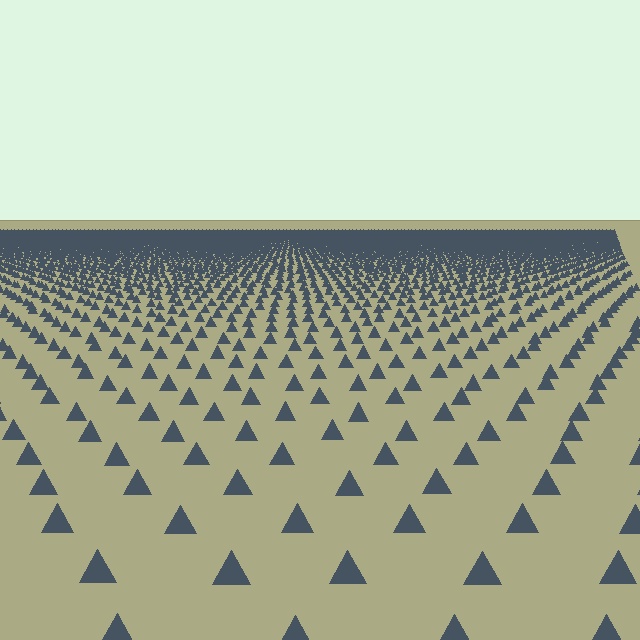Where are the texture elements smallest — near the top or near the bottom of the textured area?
Near the top.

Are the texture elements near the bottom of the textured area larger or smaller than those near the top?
Larger. Near the bottom, elements are closer to the viewer and appear at a bigger on-screen size.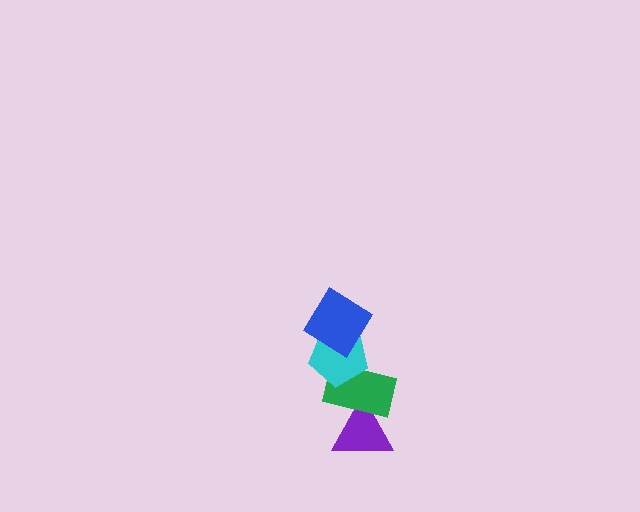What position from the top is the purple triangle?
The purple triangle is 4th from the top.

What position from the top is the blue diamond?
The blue diamond is 1st from the top.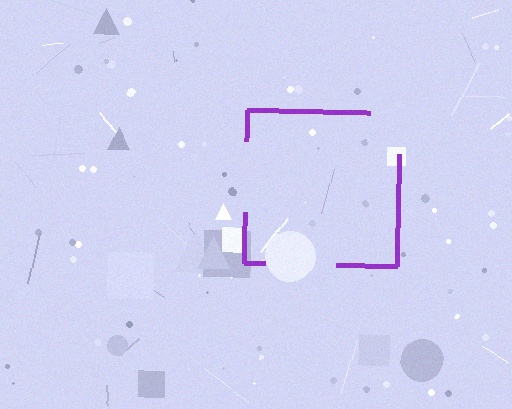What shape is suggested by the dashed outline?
The dashed outline suggests a square.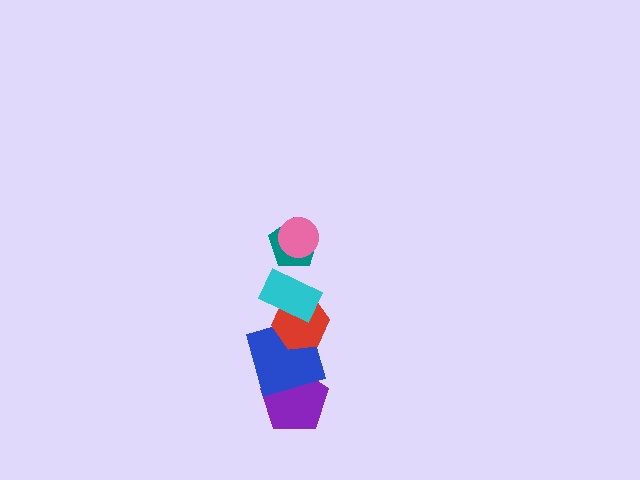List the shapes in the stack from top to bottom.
From top to bottom: the pink circle, the teal pentagon, the cyan rectangle, the red hexagon, the blue square, the purple pentagon.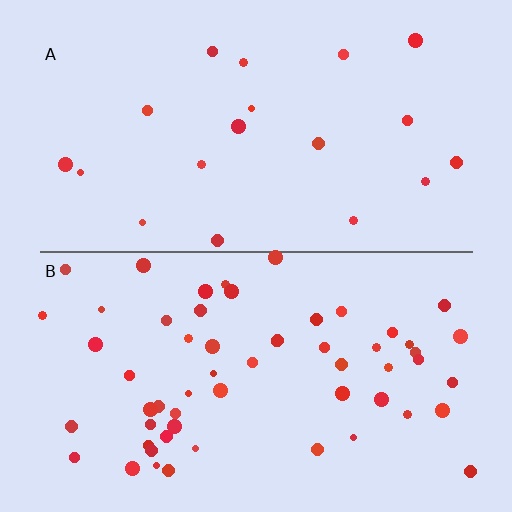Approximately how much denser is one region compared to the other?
Approximately 3.1× — region B over region A.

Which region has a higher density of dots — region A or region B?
B (the bottom).